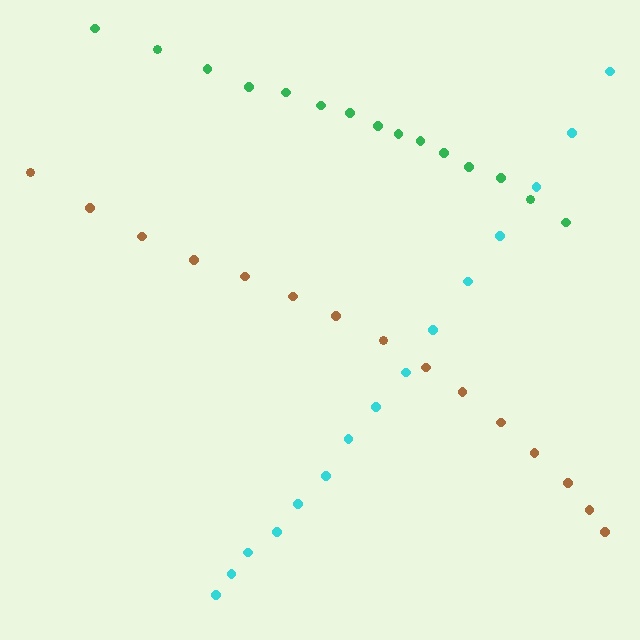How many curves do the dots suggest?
There are 3 distinct paths.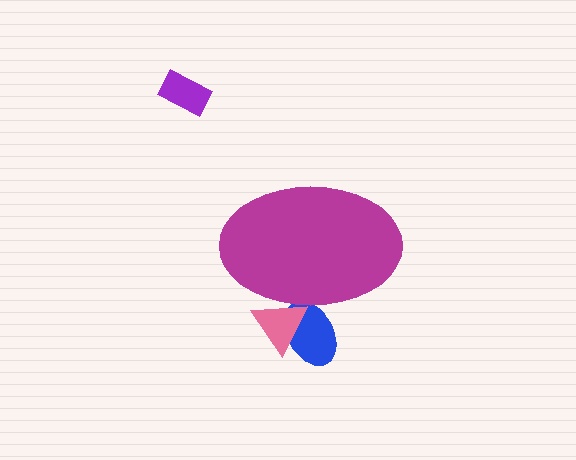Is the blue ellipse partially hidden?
Yes, the blue ellipse is partially hidden behind the magenta ellipse.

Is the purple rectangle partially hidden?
No, the purple rectangle is fully visible.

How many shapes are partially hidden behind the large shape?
2 shapes are partially hidden.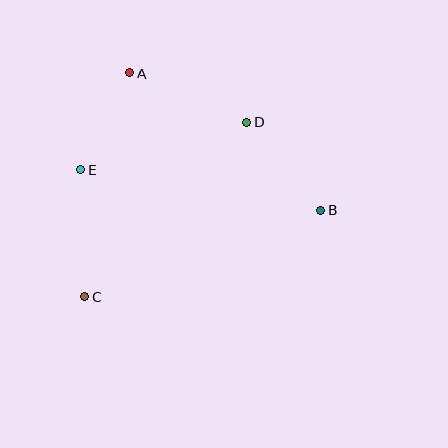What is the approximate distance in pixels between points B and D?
The distance between B and D is approximately 115 pixels.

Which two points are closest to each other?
Points A and E are closest to each other.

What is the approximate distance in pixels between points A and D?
The distance between A and D is approximately 127 pixels.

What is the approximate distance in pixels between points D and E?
The distance between D and E is approximately 172 pixels.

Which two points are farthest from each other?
Points B and C are farthest from each other.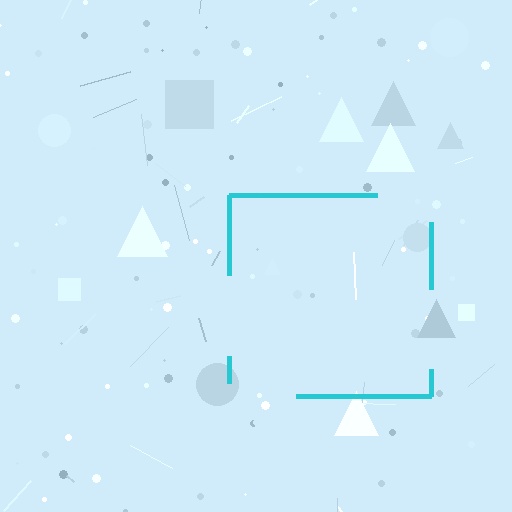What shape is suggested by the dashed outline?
The dashed outline suggests a square.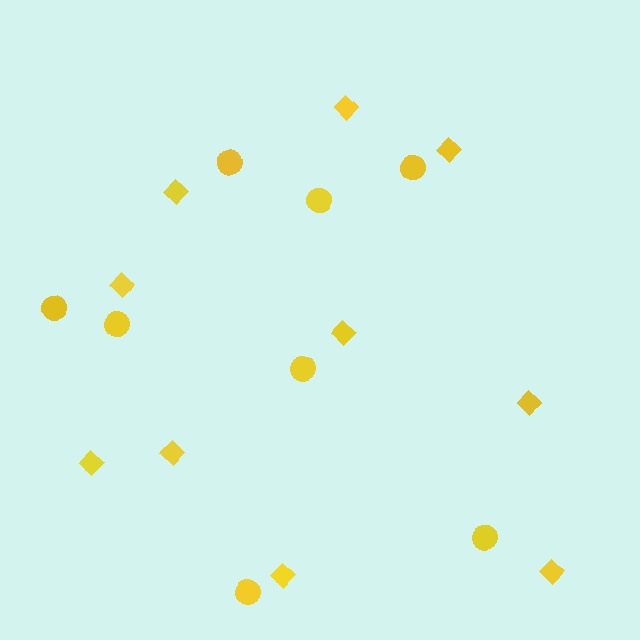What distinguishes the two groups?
There are 2 groups: one group of diamonds (10) and one group of circles (8).